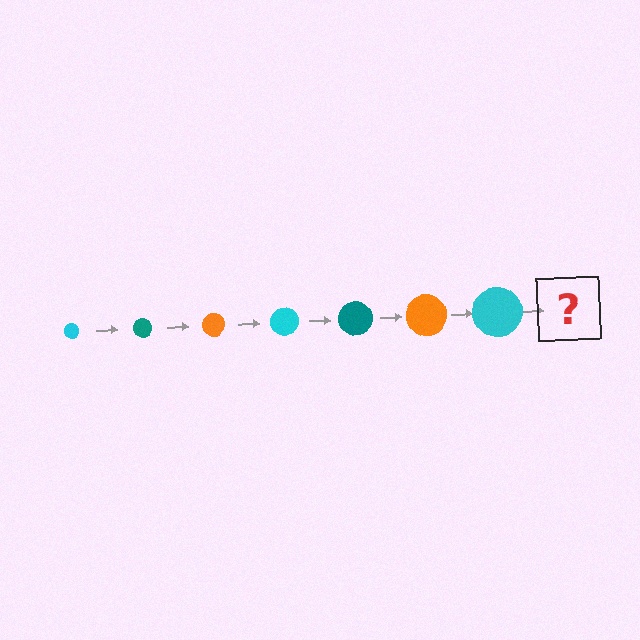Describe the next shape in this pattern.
It should be a teal circle, larger than the previous one.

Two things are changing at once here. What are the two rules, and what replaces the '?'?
The two rules are that the circle grows larger each step and the color cycles through cyan, teal, and orange. The '?' should be a teal circle, larger than the previous one.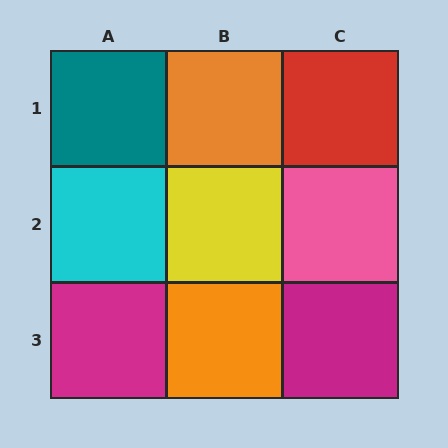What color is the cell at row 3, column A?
Magenta.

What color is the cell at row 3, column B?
Orange.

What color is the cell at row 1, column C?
Red.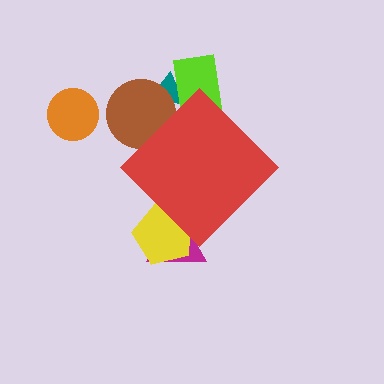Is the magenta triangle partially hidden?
Yes, the magenta triangle is partially hidden behind the red diamond.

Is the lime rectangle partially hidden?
Yes, the lime rectangle is partially hidden behind the red diamond.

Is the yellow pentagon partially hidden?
Yes, the yellow pentagon is partially hidden behind the red diamond.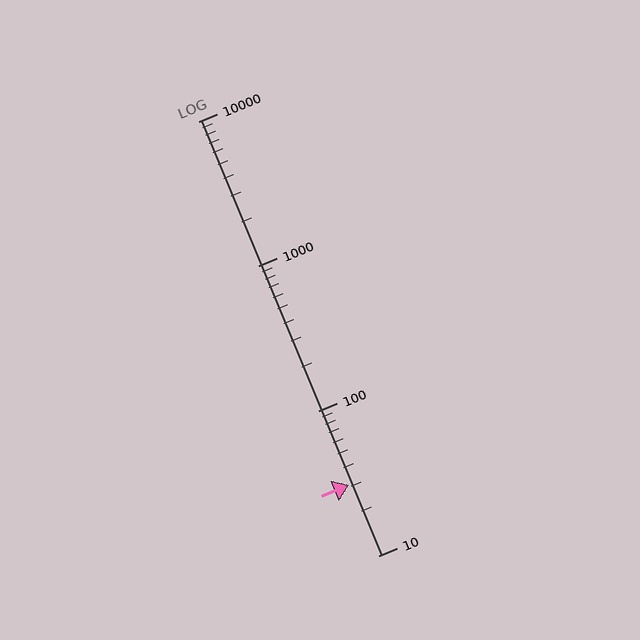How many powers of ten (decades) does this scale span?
The scale spans 3 decades, from 10 to 10000.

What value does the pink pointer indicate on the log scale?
The pointer indicates approximately 31.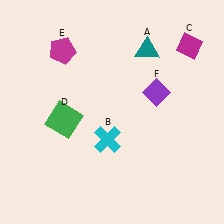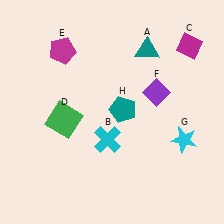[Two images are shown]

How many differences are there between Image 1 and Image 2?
There are 2 differences between the two images.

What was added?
A cyan star (G), a teal pentagon (H) were added in Image 2.